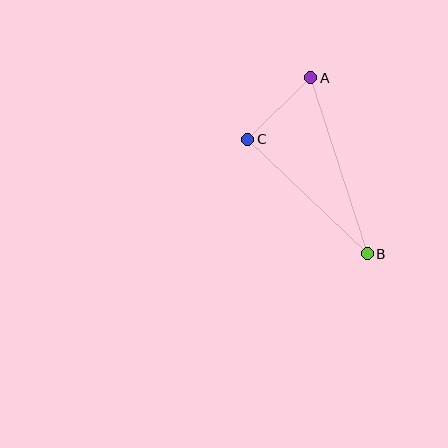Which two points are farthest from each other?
Points A and B are farthest from each other.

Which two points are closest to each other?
Points A and C are closest to each other.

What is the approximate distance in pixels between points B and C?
The distance between B and C is approximately 165 pixels.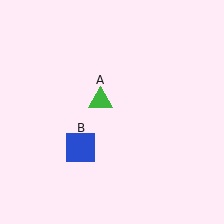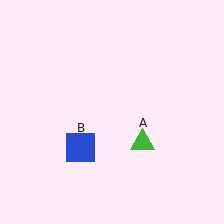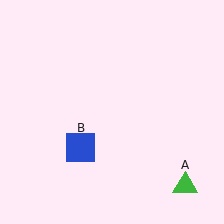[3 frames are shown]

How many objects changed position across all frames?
1 object changed position: green triangle (object A).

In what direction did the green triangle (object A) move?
The green triangle (object A) moved down and to the right.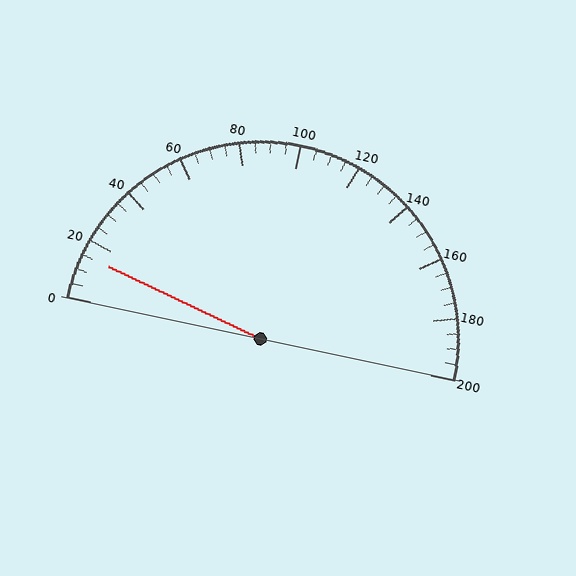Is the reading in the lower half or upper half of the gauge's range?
The reading is in the lower half of the range (0 to 200).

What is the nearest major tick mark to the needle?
The nearest major tick mark is 20.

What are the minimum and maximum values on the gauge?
The gauge ranges from 0 to 200.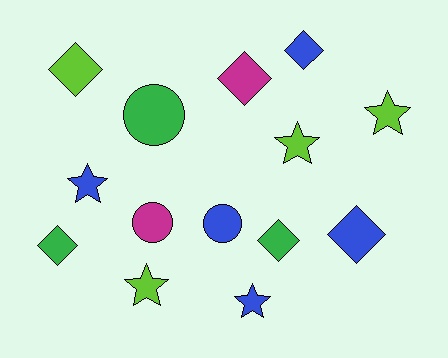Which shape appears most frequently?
Diamond, with 6 objects.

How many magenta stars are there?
There are no magenta stars.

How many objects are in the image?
There are 14 objects.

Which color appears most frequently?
Blue, with 5 objects.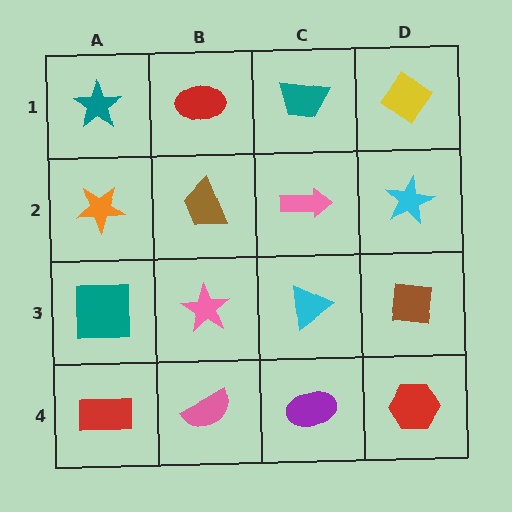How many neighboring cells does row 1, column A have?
2.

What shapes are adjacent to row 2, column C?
A teal trapezoid (row 1, column C), a cyan triangle (row 3, column C), a brown trapezoid (row 2, column B), a cyan star (row 2, column D).